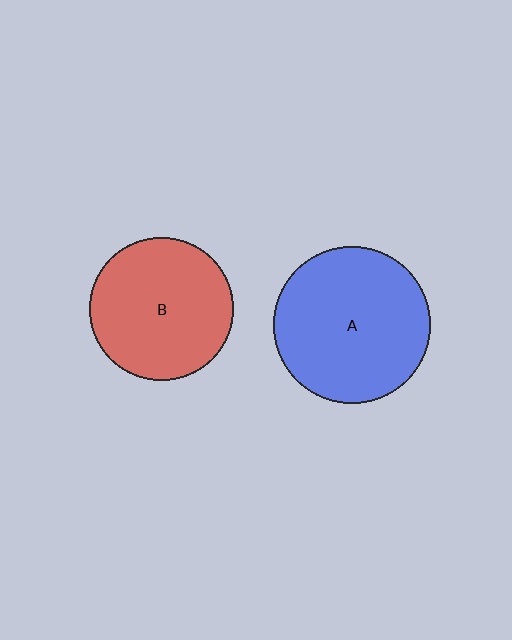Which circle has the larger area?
Circle A (blue).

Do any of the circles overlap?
No, none of the circles overlap.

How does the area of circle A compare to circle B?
Approximately 1.2 times.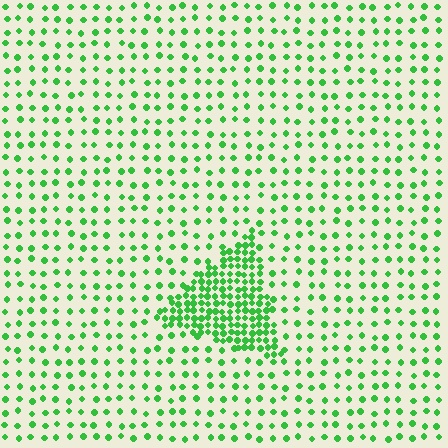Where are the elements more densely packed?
The elements are more densely packed inside the triangle boundary.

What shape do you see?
I see a triangle.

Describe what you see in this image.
The image contains small green elements arranged at two different densities. A triangle-shaped region is visible where the elements are more densely packed than the surrounding area.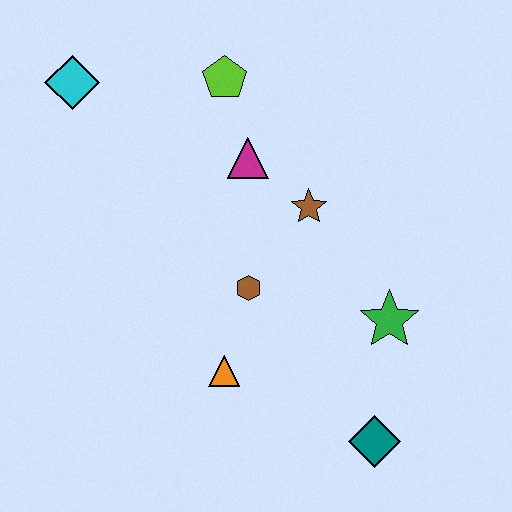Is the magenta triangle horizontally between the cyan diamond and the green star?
Yes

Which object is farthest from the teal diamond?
The cyan diamond is farthest from the teal diamond.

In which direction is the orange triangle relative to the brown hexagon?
The orange triangle is below the brown hexagon.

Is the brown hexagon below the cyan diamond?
Yes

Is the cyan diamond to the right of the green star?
No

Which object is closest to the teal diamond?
The green star is closest to the teal diamond.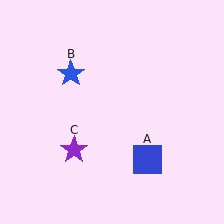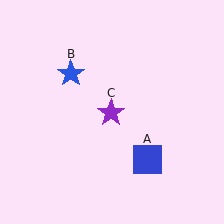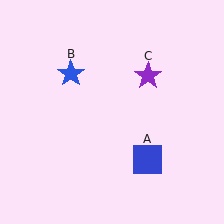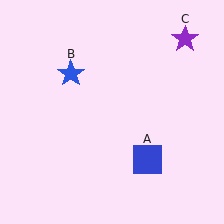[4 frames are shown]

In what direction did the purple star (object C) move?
The purple star (object C) moved up and to the right.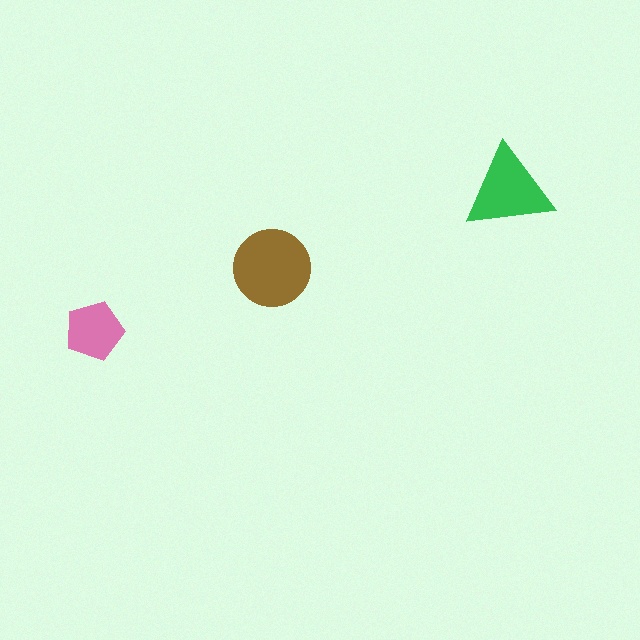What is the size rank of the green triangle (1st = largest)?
2nd.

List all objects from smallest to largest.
The pink pentagon, the green triangle, the brown circle.